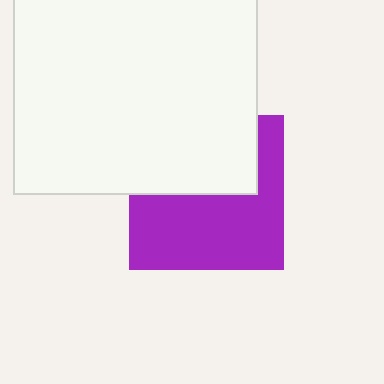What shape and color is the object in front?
The object in front is a white rectangle.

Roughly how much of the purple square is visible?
About half of it is visible (roughly 57%).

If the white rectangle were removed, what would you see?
You would see the complete purple square.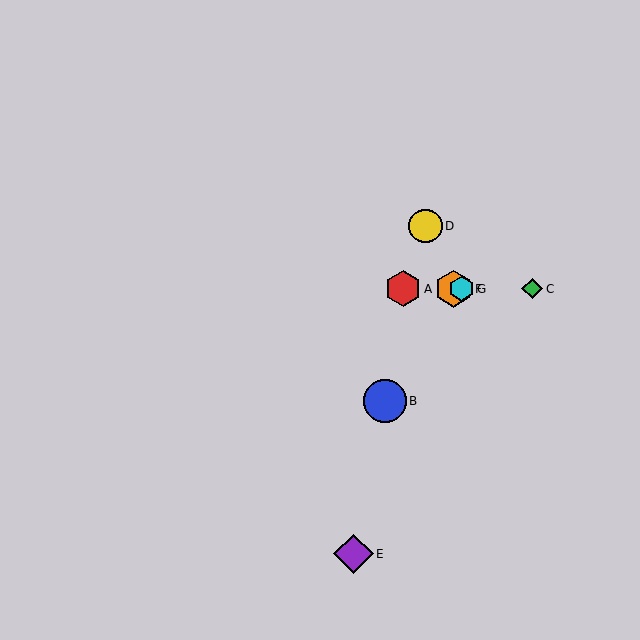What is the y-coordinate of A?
Object A is at y≈289.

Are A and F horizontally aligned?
Yes, both are at y≈289.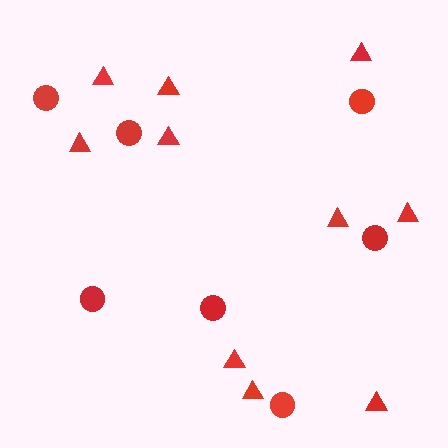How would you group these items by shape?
There are 2 groups: one group of circles (7) and one group of triangles (10).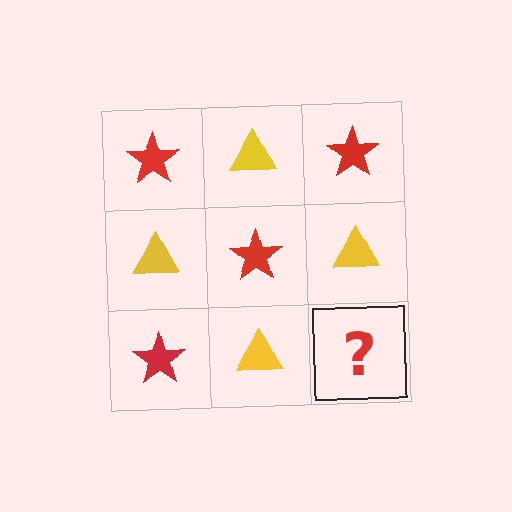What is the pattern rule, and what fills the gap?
The rule is that it alternates red star and yellow triangle in a checkerboard pattern. The gap should be filled with a red star.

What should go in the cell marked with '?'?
The missing cell should contain a red star.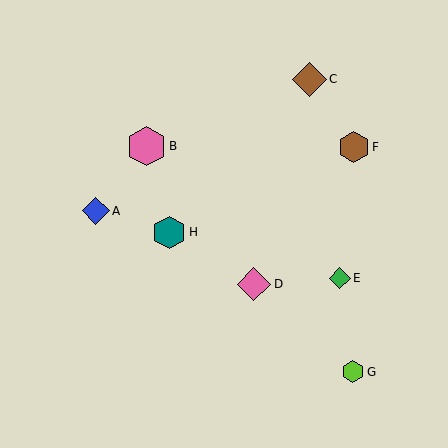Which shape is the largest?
The pink hexagon (labeled B) is the largest.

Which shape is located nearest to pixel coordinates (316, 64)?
The brown diamond (labeled C) at (309, 79) is nearest to that location.